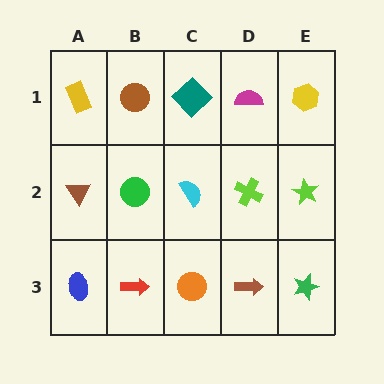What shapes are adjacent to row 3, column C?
A cyan semicircle (row 2, column C), a red arrow (row 3, column B), a brown arrow (row 3, column D).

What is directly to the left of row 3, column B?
A blue ellipse.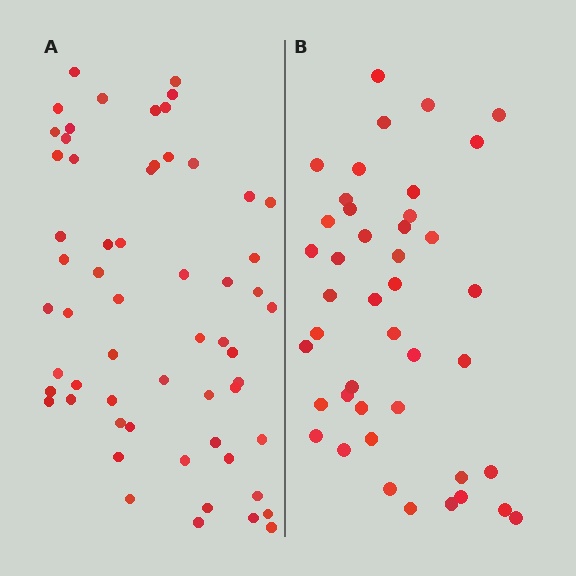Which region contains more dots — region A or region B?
Region A (the left region) has more dots.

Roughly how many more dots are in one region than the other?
Region A has approximately 15 more dots than region B.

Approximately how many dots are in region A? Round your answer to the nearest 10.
About 60 dots. (The exact count is 59, which rounds to 60.)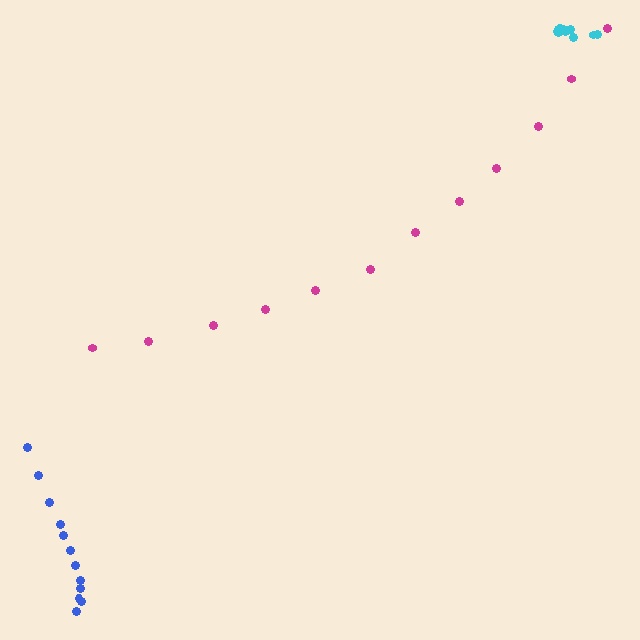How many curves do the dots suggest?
There are 3 distinct paths.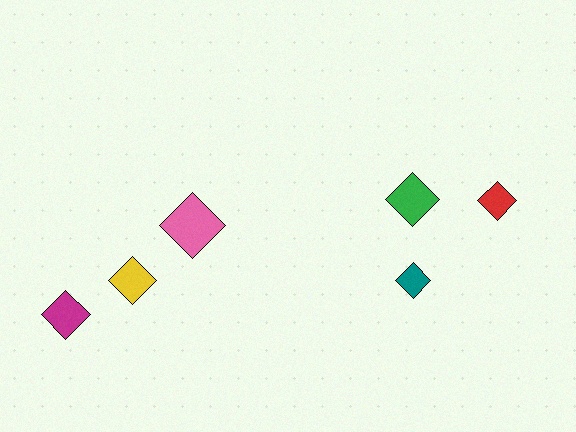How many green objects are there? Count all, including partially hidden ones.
There is 1 green object.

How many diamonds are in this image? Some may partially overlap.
There are 6 diamonds.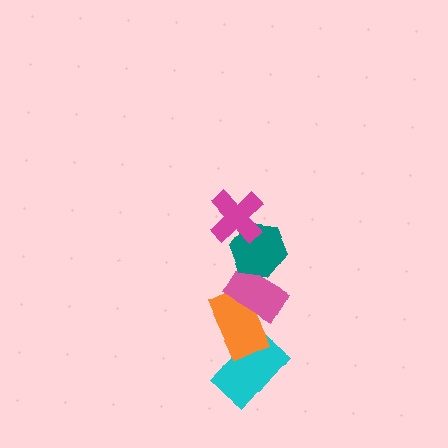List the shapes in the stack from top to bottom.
From top to bottom: the magenta cross, the teal hexagon, the pink rectangle, the orange rectangle, the cyan rectangle.